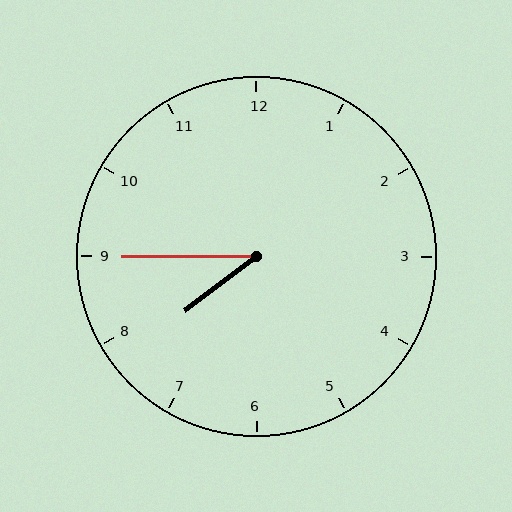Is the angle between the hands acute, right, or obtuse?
It is acute.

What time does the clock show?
7:45.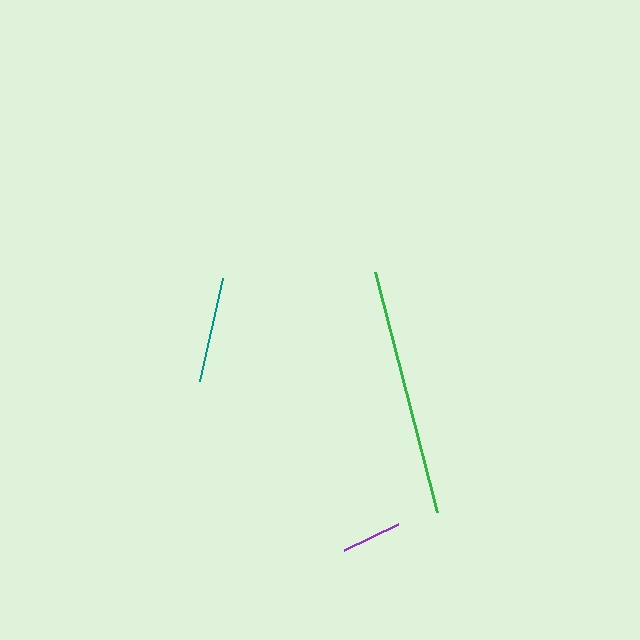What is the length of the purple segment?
The purple segment is approximately 60 pixels long.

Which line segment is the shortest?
The purple line is the shortest at approximately 60 pixels.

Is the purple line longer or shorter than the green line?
The green line is longer than the purple line.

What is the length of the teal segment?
The teal segment is approximately 105 pixels long.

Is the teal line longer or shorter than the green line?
The green line is longer than the teal line.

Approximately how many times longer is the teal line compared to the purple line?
The teal line is approximately 1.7 times the length of the purple line.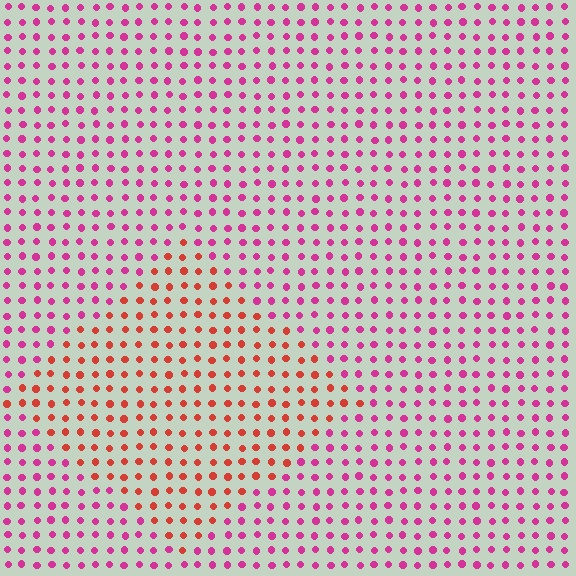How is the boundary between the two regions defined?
The boundary is defined purely by a slight shift in hue (about 42 degrees). Spacing, size, and orientation are identical on both sides.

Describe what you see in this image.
The image is filled with small magenta elements in a uniform arrangement. A diamond-shaped region is visible where the elements are tinted to a slightly different hue, forming a subtle color boundary.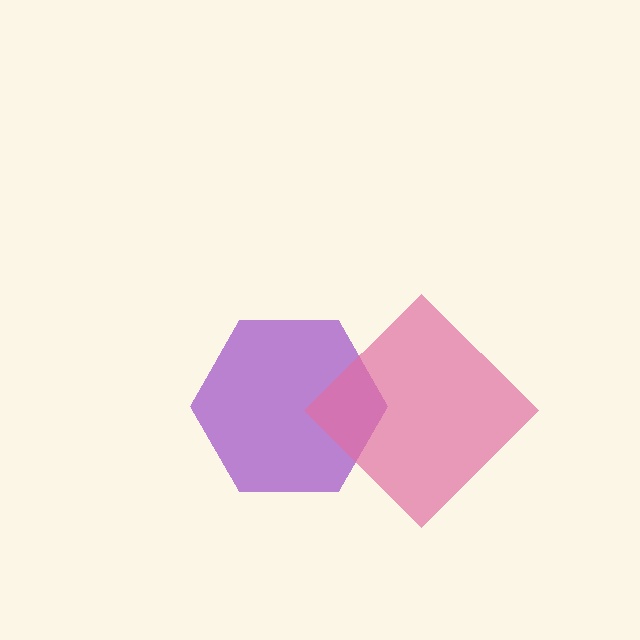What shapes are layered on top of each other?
The layered shapes are: a purple hexagon, a pink diamond.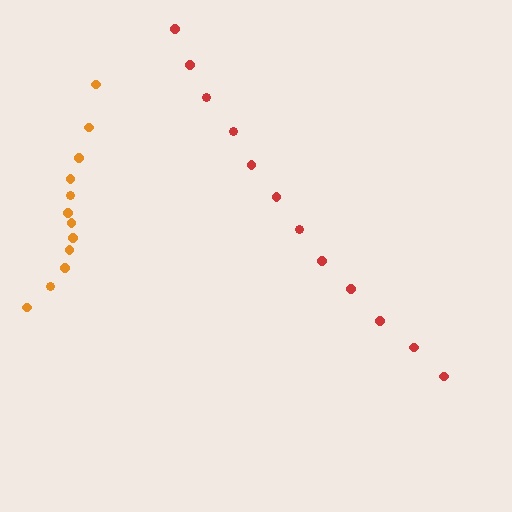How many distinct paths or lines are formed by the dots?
There are 2 distinct paths.